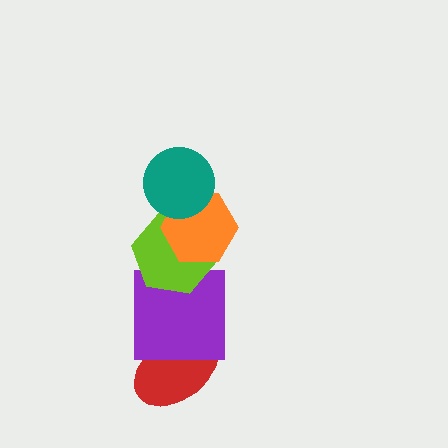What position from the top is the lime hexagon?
The lime hexagon is 3rd from the top.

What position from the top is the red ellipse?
The red ellipse is 5th from the top.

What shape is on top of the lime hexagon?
The orange hexagon is on top of the lime hexagon.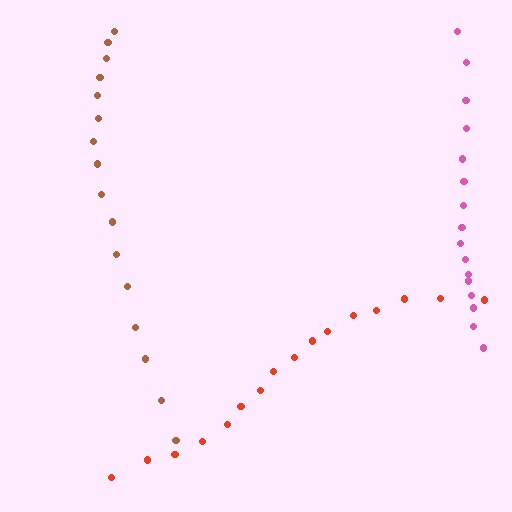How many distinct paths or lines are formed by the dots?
There are 3 distinct paths.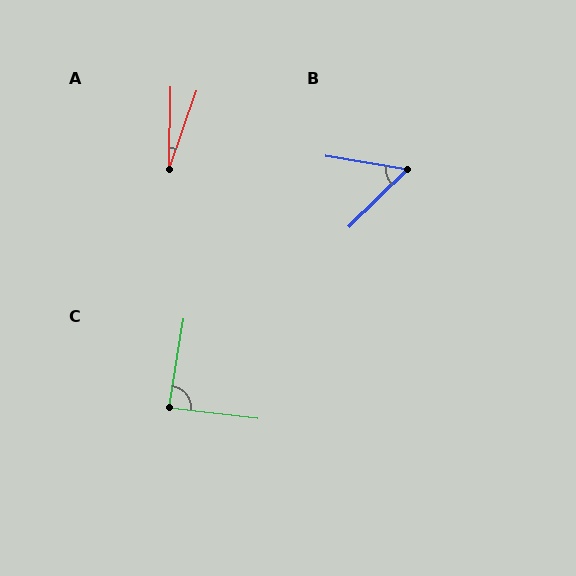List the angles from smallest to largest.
A (19°), B (54°), C (88°).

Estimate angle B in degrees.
Approximately 54 degrees.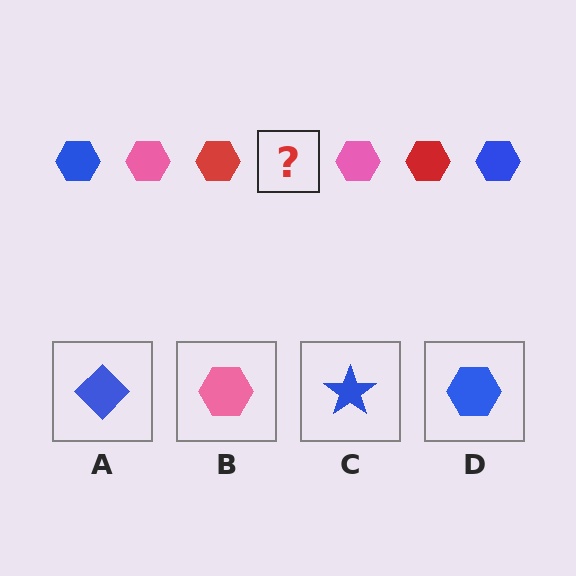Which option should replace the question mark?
Option D.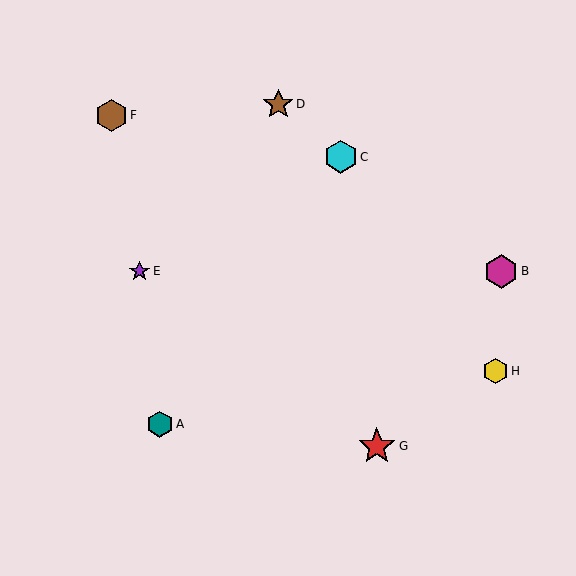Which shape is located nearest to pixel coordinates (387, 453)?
The red star (labeled G) at (377, 446) is nearest to that location.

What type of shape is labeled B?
Shape B is a magenta hexagon.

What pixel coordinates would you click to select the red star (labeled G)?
Click at (377, 446) to select the red star G.